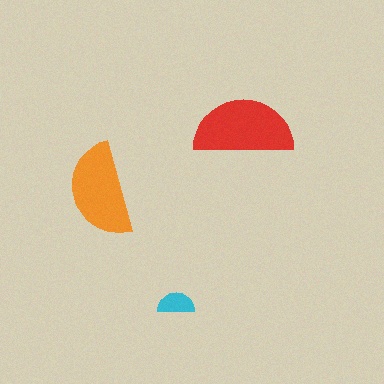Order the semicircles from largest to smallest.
the red one, the orange one, the cyan one.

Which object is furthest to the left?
The orange semicircle is leftmost.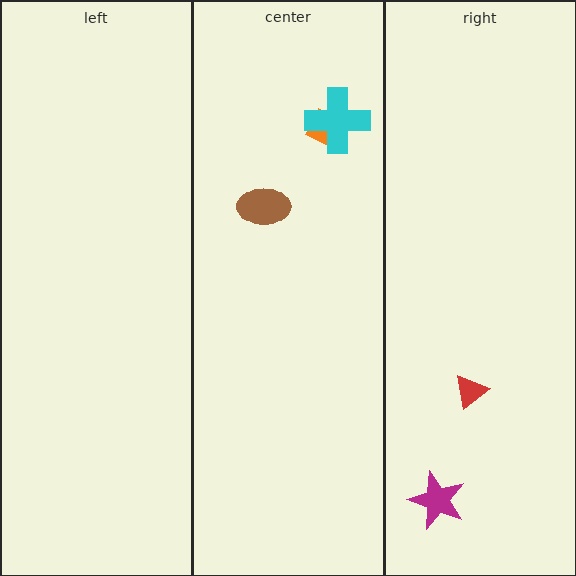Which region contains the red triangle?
The right region.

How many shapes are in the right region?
2.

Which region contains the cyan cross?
The center region.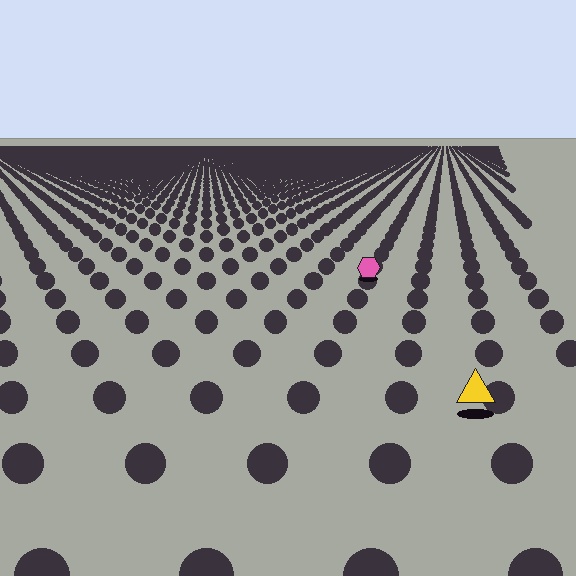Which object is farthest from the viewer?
The pink hexagon is farthest from the viewer. It appears smaller and the ground texture around it is denser.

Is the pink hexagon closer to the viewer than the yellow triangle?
No. The yellow triangle is closer — you can tell from the texture gradient: the ground texture is coarser near it.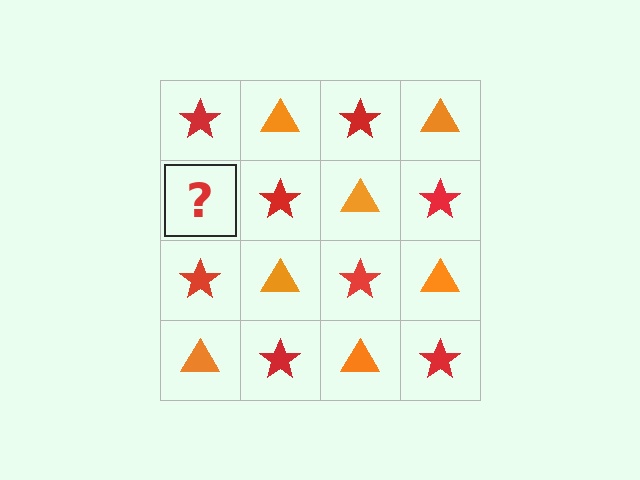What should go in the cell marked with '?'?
The missing cell should contain an orange triangle.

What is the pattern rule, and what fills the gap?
The rule is that it alternates red star and orange triangle in a checkerboard pattern. The gap should be filled with an orange triangle.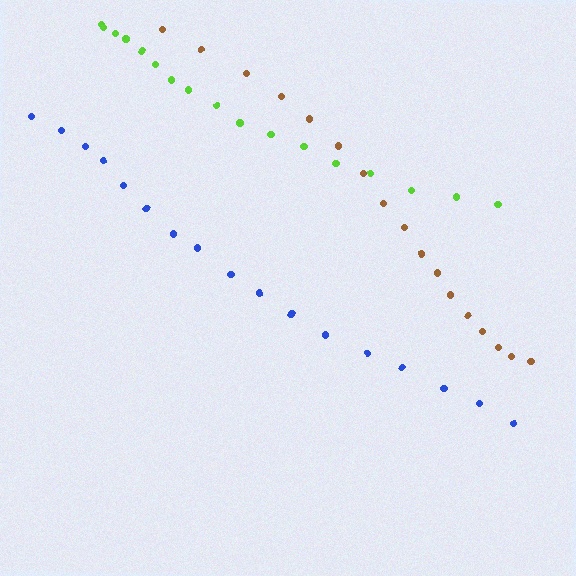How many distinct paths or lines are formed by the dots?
There are 3 distinct paths.